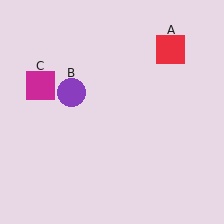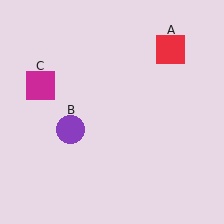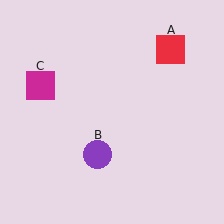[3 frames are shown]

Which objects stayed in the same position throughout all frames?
Red square (object A) and magenta square (object C) remained stationary.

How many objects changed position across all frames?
1 object changed position: purple circle (object B).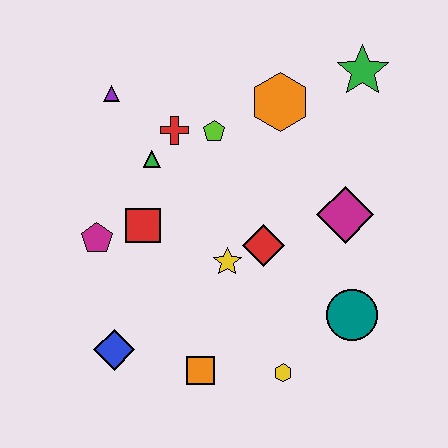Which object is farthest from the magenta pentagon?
The green star is farthest from the magenta pentagon.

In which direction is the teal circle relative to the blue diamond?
The teal circle is to the right of the blue diamond.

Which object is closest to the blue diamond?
The orange square is closest to the blue diamond.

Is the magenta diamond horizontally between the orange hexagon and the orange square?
No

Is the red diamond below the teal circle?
No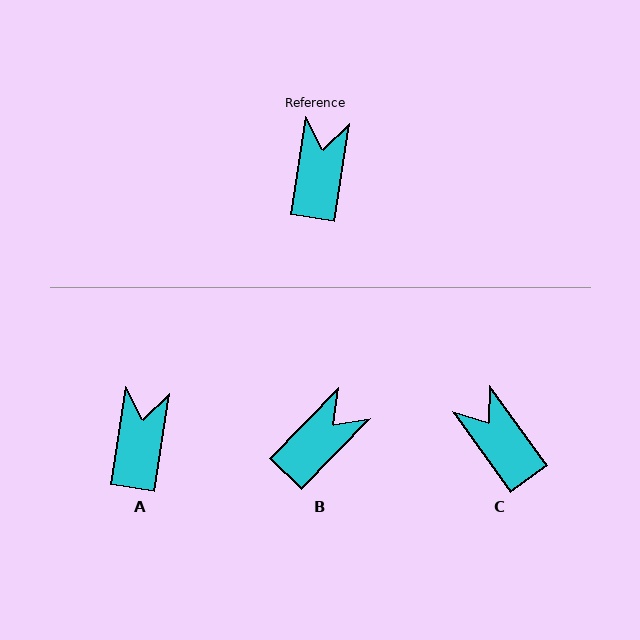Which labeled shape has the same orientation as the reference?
A.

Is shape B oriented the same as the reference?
No, it is off by about 35 degrees.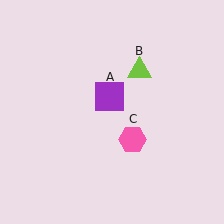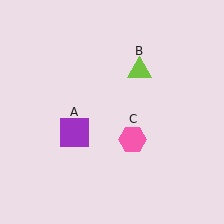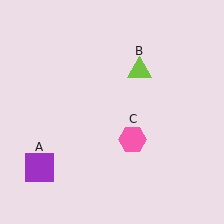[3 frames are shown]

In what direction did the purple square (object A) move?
The purple square (object A) moved down and to the left.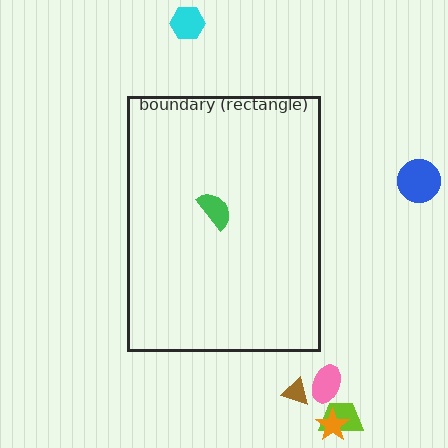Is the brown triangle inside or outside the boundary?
Outside.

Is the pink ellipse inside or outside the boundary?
Outside.